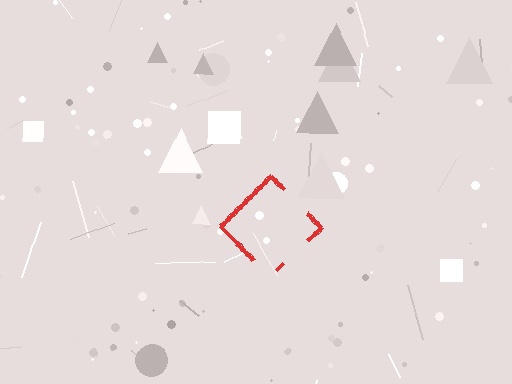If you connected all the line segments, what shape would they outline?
They would outline a diamond.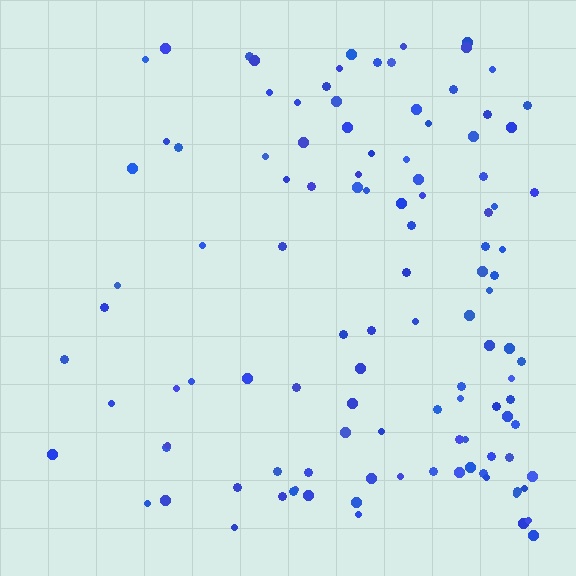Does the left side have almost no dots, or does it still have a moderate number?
Still a moderate number, just noticeably fewer than the right.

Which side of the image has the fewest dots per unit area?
The left.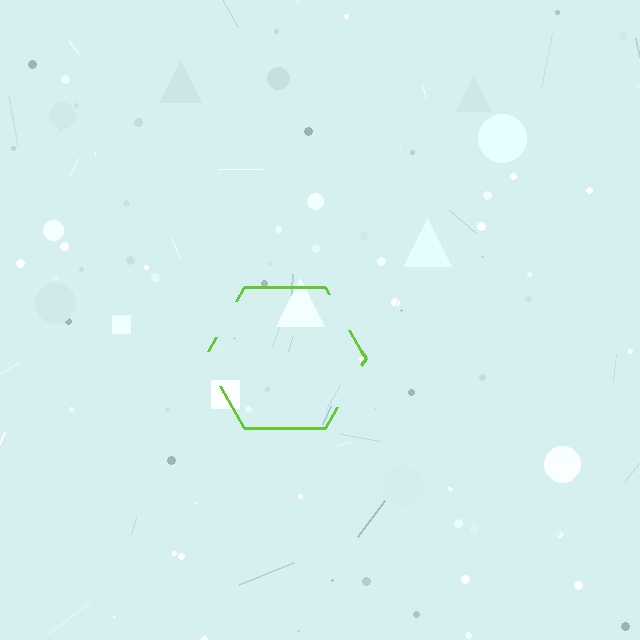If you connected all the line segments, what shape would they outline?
They would outline a hexagon.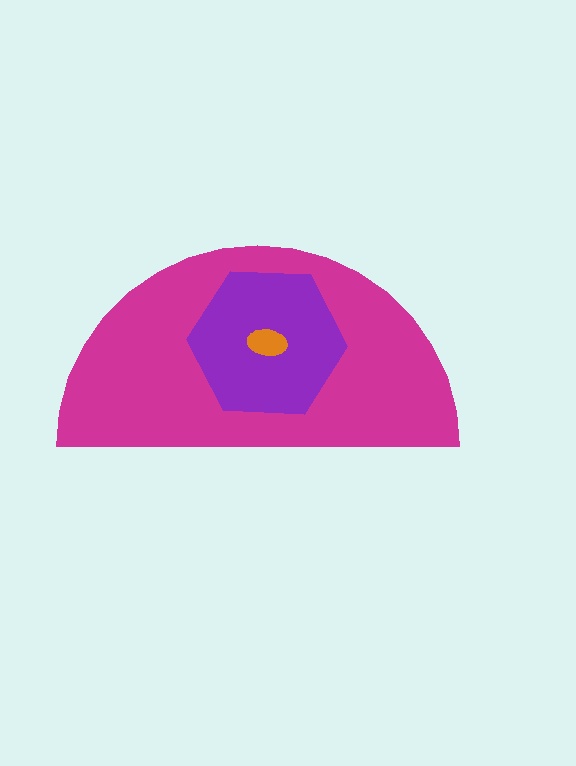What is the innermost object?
The orange ellipse.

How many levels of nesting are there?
3.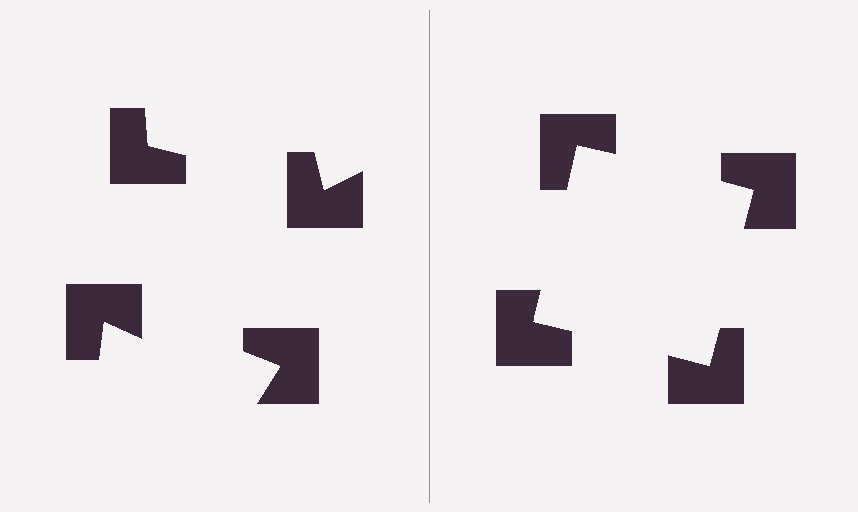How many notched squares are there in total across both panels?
8 — 4 on each side.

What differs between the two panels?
The notched squares are positioned identically on both sides; only the wedge orientations differ. On the right they align to a square; on the left they are misaligned.